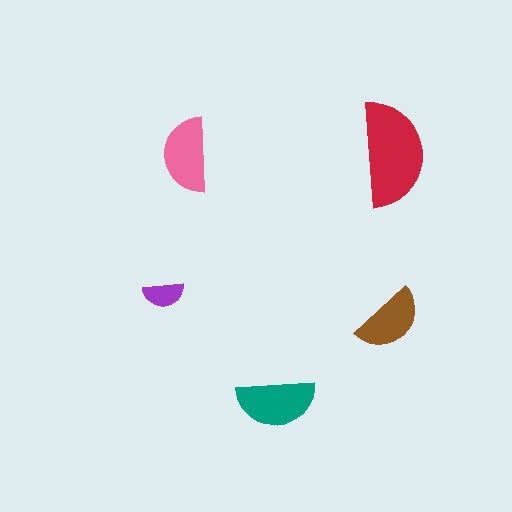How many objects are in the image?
There are 5 objects in the image.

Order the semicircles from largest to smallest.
the red one, the teal one, the pink one, the brown one, the purple one.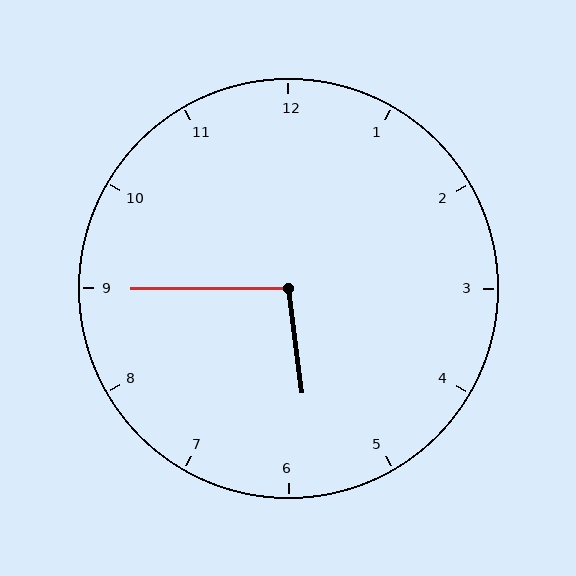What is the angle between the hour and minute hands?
Approximately 98 degrees.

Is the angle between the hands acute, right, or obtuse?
It is obtuse.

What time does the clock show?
5:45.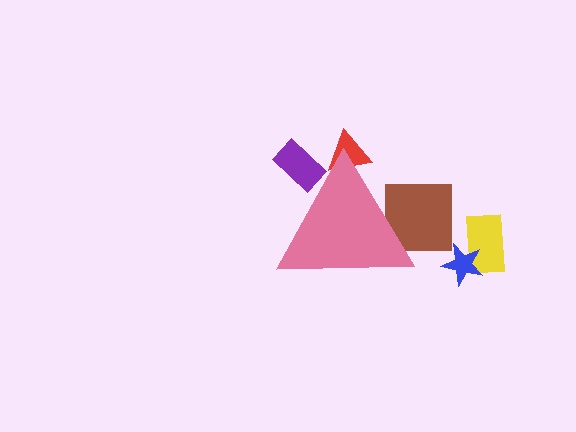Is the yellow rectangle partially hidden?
No, the yellow rectangle is fully visible.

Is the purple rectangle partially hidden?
Yes, the purple rectangle is partially hidden behind the pink triangle.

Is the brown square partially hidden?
Yes, the brown square is partially hidden behind the pink triangle.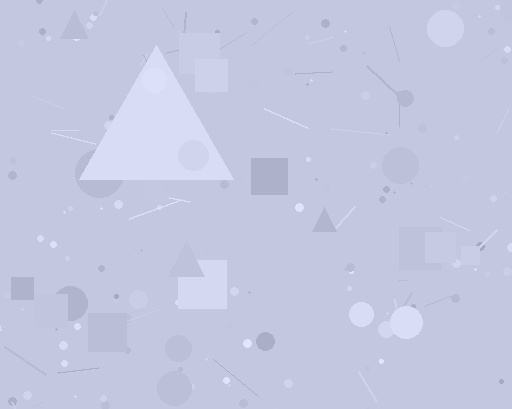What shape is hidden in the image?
A triangle is hidden in the image.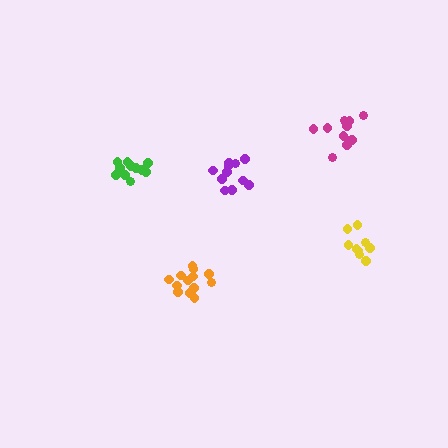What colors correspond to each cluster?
The clusters are colored: green, orange, purple, yellow, magenta.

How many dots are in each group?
Group 1: 11 dots, Group 2: 13 dots, Group 3: 11 dots, Group 4: 9 dots, Group 5: 11 dots (55 total).